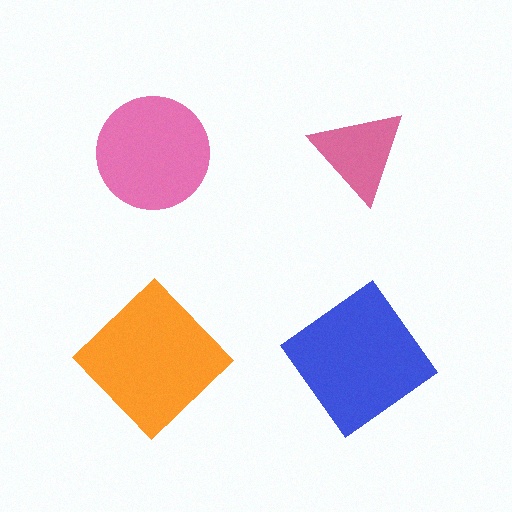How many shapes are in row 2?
2 shapes.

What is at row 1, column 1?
A pink circle.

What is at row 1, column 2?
A pink triangle.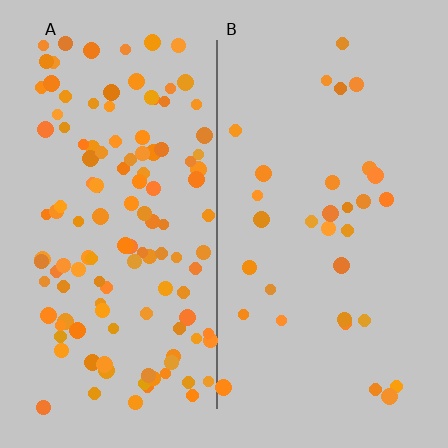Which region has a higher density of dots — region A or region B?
A (the left).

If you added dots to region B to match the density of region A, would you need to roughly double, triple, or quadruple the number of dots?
Approximately quadruple.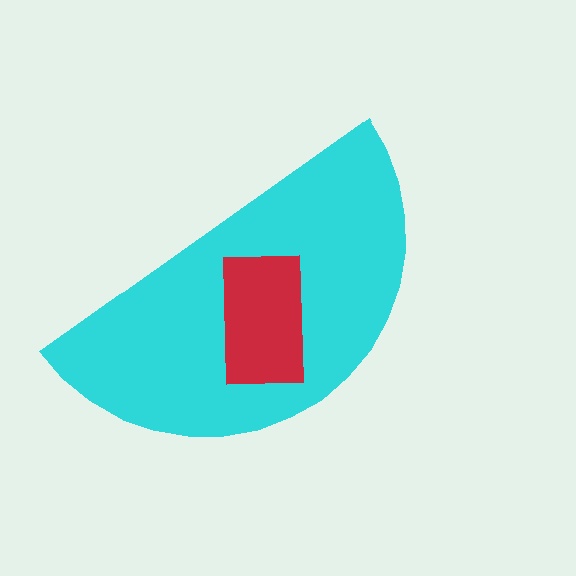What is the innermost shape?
The red rectangle.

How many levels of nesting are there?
2.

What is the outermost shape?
The cyan semicircle.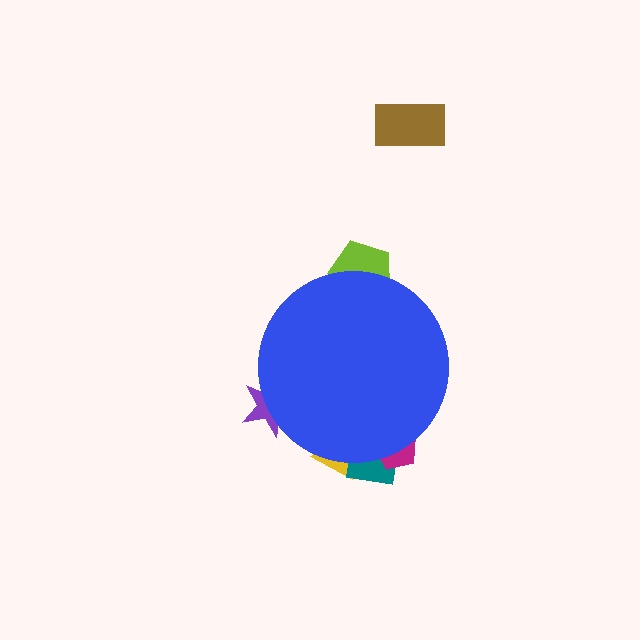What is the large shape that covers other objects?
A blue circle.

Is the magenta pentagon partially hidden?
Yes, the magenta pentagon is partially hidden behind the blue circle.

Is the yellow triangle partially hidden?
Yes, the yellow triangle is partially hidden behind the blue circle.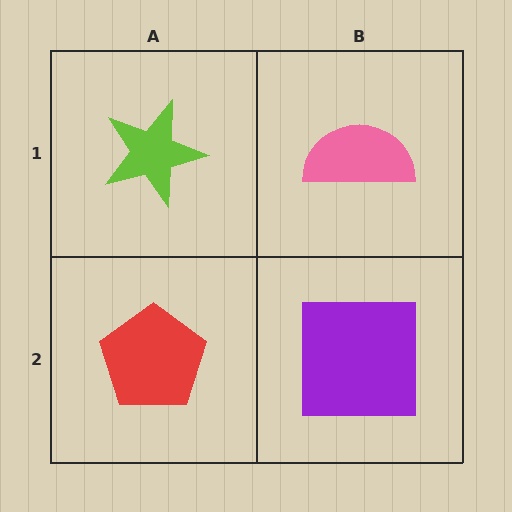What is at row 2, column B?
A purple square.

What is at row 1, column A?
A lime star.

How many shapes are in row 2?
2 shapes.